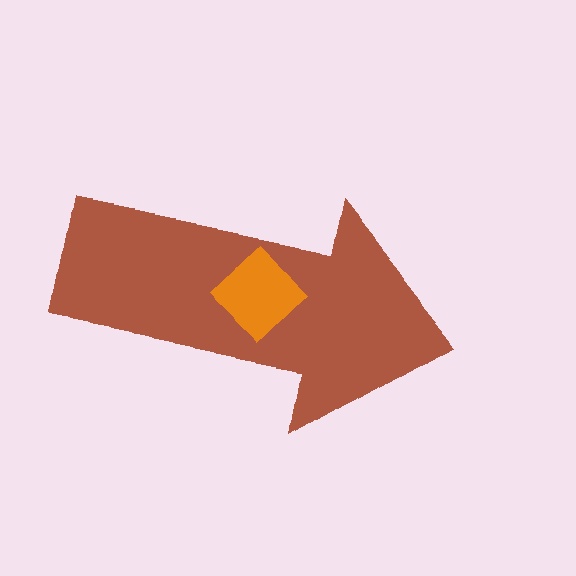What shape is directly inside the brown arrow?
The orange diamond.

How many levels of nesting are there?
2.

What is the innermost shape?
The orange diamond.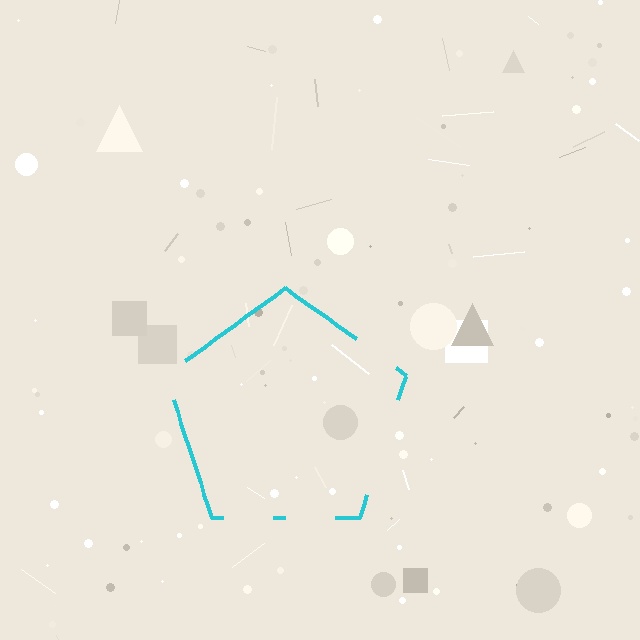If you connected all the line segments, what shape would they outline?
They would outline a pentagon.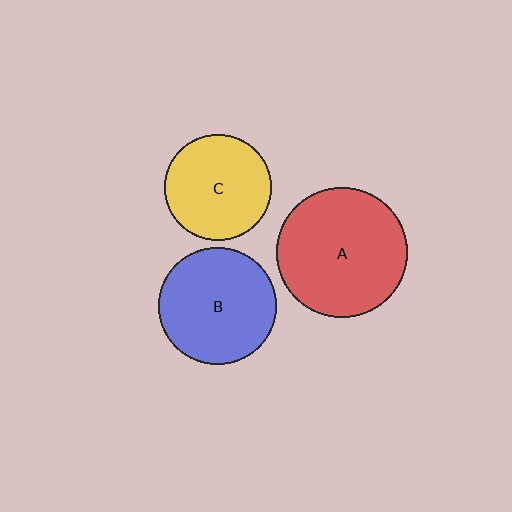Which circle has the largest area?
Circle A (red).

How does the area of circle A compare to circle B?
Approximately 1.2 times.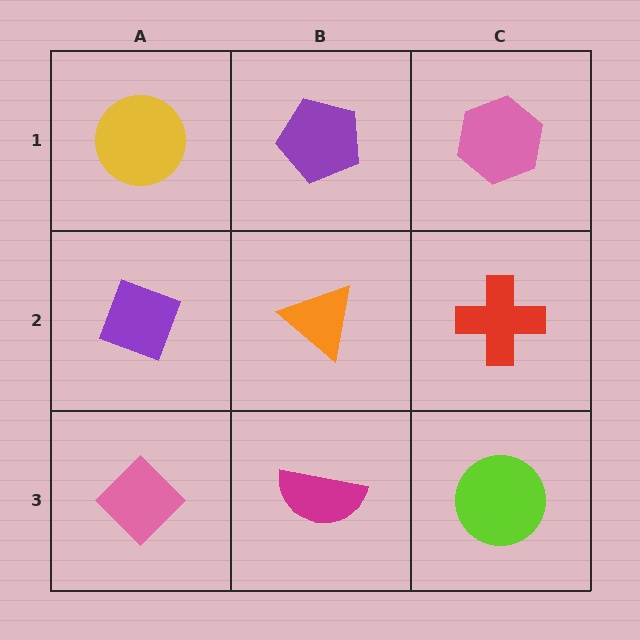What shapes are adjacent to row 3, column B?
An orange triangle (row 2, column B), a pink diamond (row 3, column A), a lime circle (row 3, column C).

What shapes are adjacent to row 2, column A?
A yellow circle (row 1, column A), a pink diamond (row 3, column A), an orange triangle (row 2, column B).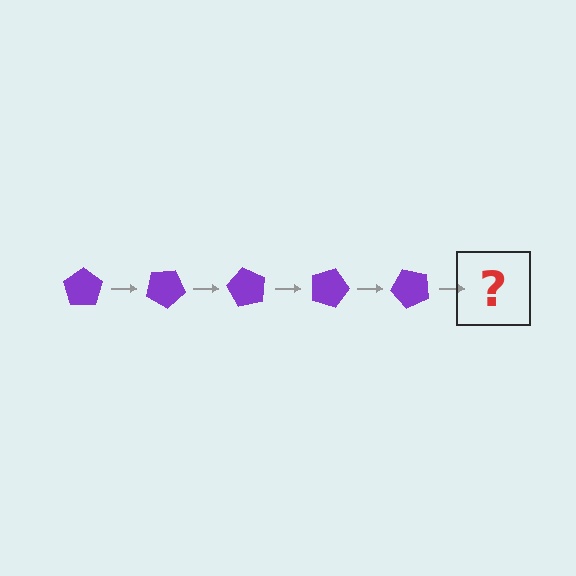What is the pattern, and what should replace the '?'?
The pattern is that the pentagon rotates 30 degrees each step. The '?' should be a purple pentagon rotated 150 degrees.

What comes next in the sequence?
The next element should be a purple pentagon rotated 150 degrees.